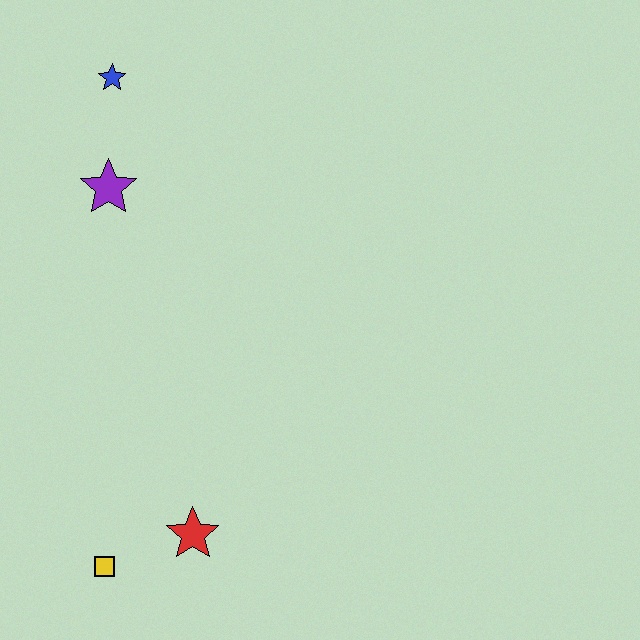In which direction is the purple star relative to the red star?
The purple star is above the red star.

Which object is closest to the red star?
The yellow square is closest to the red star.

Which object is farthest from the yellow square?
The blue star is farthest from the yellow square.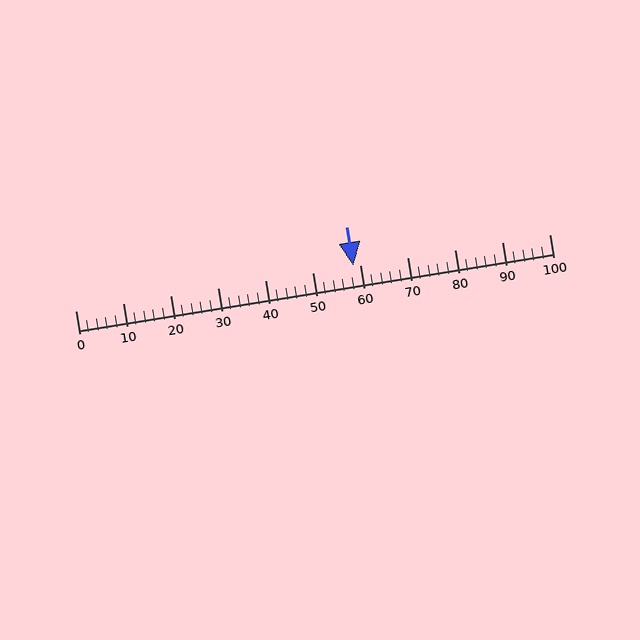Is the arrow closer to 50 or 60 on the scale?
The arrow is closer to 60.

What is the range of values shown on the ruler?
The ruler shows values from 0 to 100.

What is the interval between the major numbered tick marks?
The major tick marks are spaced 10 units apart.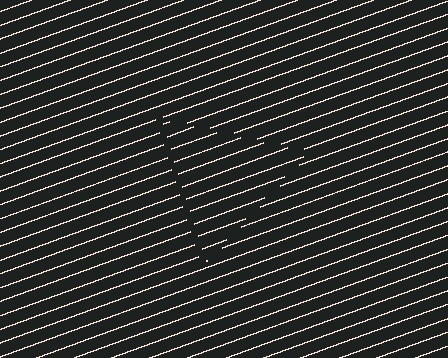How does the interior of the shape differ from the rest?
The interior of the shape contains the same grating, shifted by half a period — the contour is defined by the phase discontinuity where line-ends from the inner and outer gratings abut.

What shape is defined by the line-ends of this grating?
An illusory triangle. The interior of the shape contains the same grating, shifted by half a period — the contour is defined by the phase discontinuity where line-ends from the inner and outer gratings abut.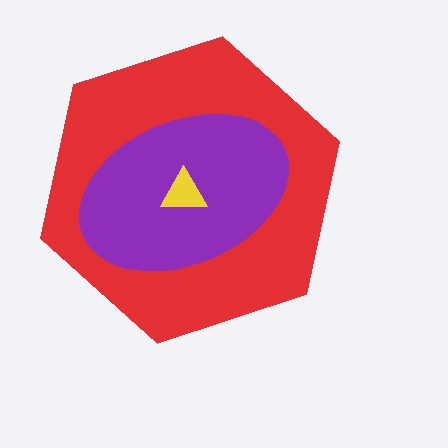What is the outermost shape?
The red hexagon.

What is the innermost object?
The yellow triangle.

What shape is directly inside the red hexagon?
The purple ellipse.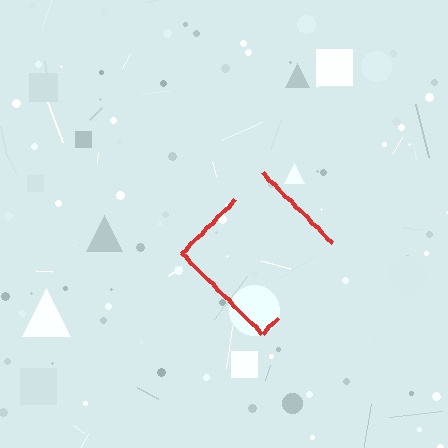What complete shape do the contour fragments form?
The contour fragments form a diamond.